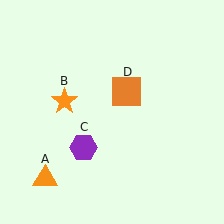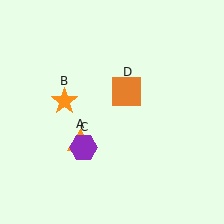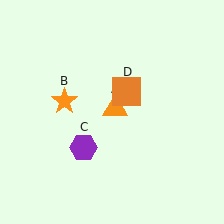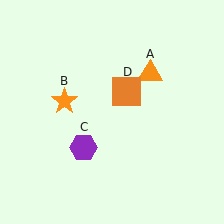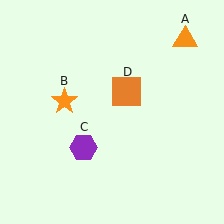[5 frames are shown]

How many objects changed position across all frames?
1 object changed position: orange triangle (object A).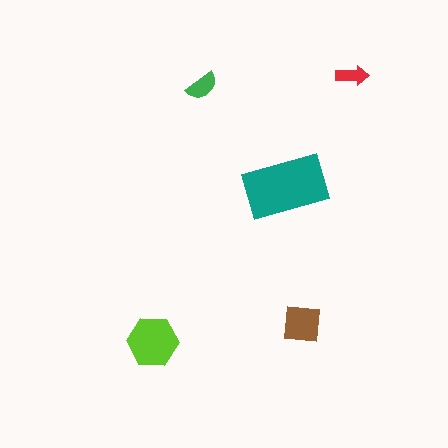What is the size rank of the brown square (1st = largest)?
3rd.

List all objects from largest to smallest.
The teal rectangle, the lime hexagon, the brown square, the green semicircle, the red arrow.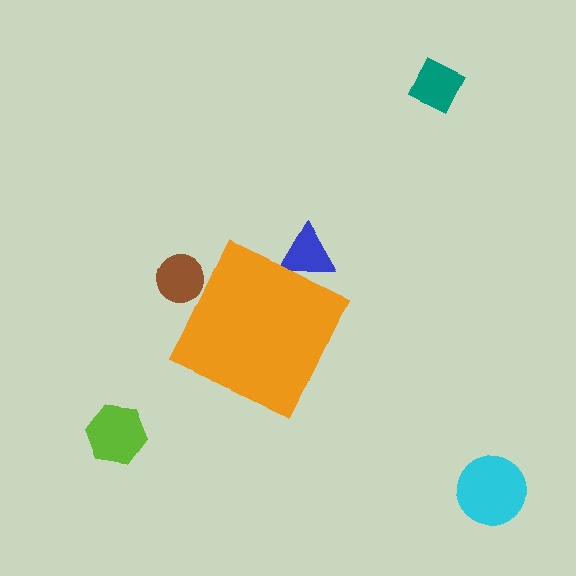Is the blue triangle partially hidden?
Yes, the blue triangle is partially hidden behind the orange diamond.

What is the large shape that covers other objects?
An orange diamond.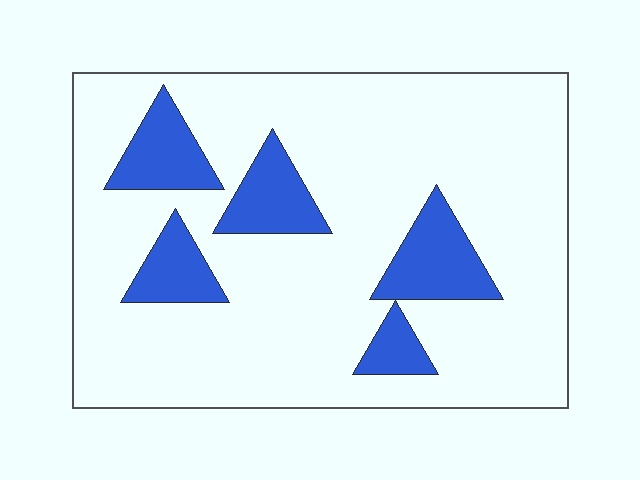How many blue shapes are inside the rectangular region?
5.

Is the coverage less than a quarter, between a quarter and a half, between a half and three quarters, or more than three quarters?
Less than a quarter.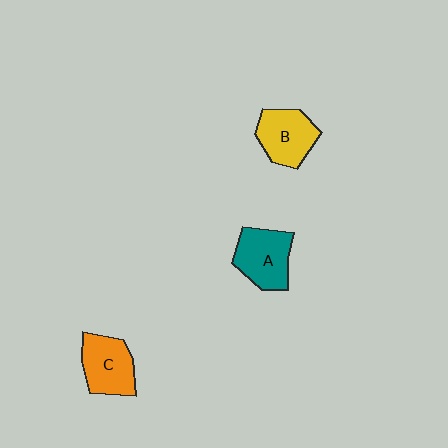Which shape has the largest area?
Shape A (teal).